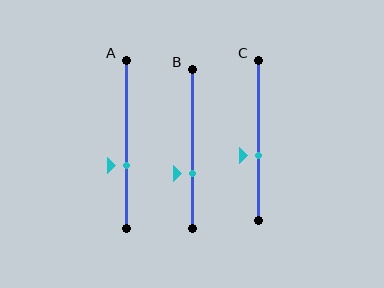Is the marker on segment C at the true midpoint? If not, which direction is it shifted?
No, the marker on segment C is shifted downward by about 9% of the segment length.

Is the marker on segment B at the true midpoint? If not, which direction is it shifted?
No, the marker on segment B is shifted downward by about 16% of the segment length.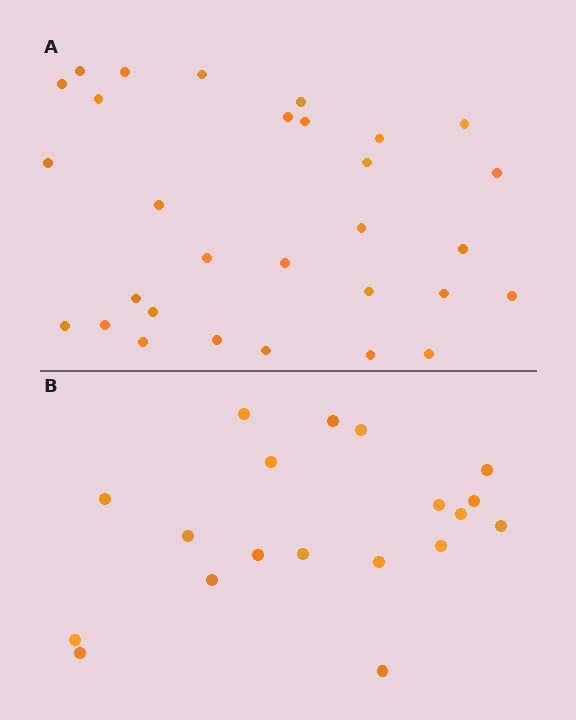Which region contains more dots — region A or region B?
Region A (the top region) has more dots.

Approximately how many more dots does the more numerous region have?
Region A has roughly 12 or so more dots than region B.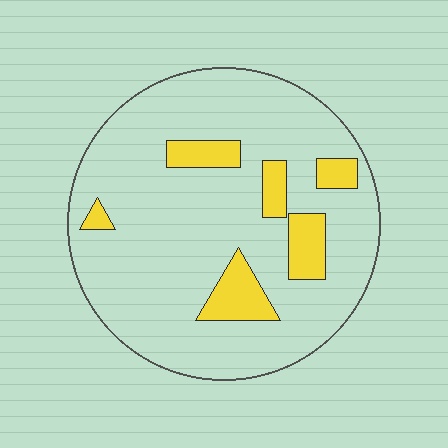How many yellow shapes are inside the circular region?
6.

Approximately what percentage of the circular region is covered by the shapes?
Approximately 15%.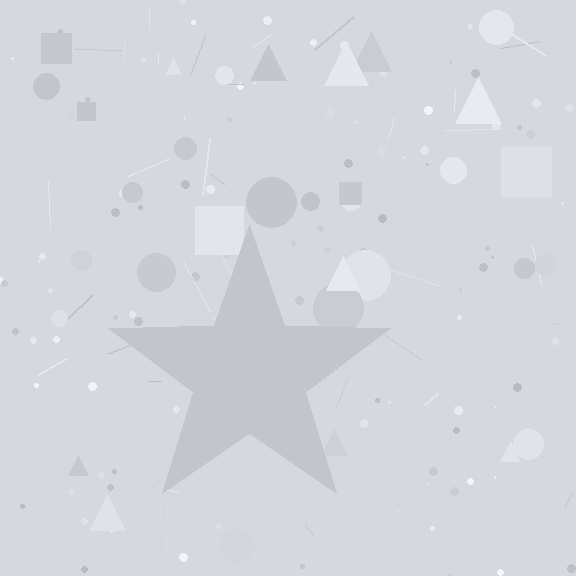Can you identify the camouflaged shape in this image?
The camouflaged shape is a star.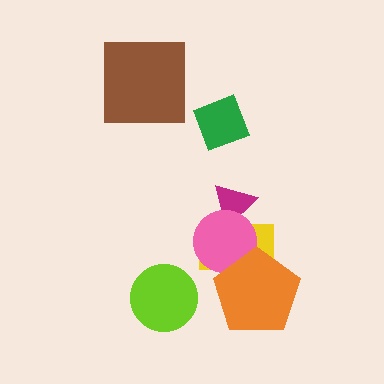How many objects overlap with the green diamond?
0 objects overlap with the green diamond.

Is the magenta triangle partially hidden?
Yes, it is partially covered by another shape.